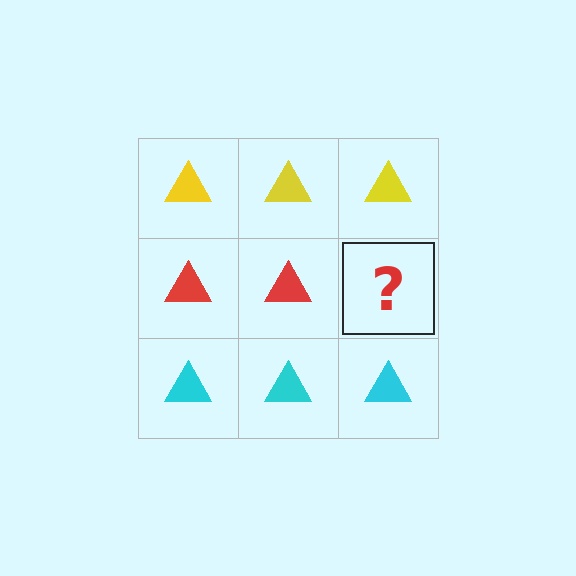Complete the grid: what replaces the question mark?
The question mark should be replaced with a red triangle.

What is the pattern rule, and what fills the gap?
The rule is that each row has a consistent color. The gap should be filled with a red triangle.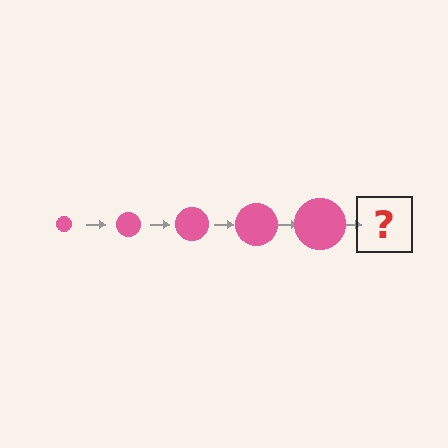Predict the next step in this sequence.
The next step is a pink circle, larger than the previous one.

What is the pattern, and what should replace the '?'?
The pattern is that the circle gets progressively larger each step. The '?' should be a pink circle, larger than the previous one.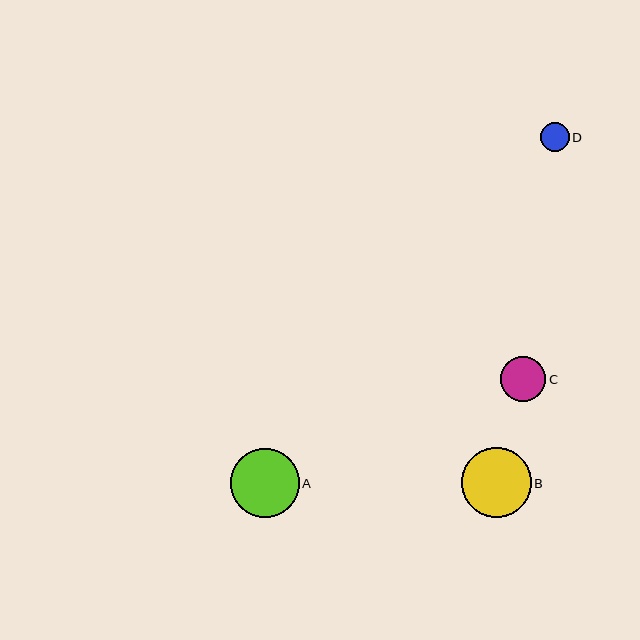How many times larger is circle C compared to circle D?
Circle C is approximately 1.6 times the size of circle D.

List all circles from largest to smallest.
From largest to smallest: B, A, C, D.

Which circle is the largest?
Circle B is the largest with a size of approximately 70 pixels.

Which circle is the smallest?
Circle D is the smallest with a size of approximately 29 pixels.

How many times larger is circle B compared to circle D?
Circle B is approximately 2.4 times the size of circle D.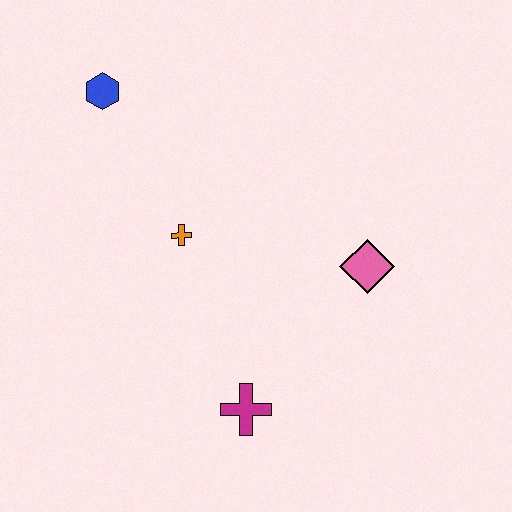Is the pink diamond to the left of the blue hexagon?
No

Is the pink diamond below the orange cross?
Yes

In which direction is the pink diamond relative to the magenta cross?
The pink diamond is above the magenta cross.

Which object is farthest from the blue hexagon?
The magenta cross is farthest from the blue hexagon.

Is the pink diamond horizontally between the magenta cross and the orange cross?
No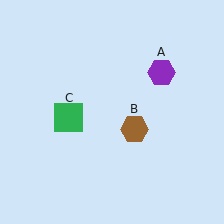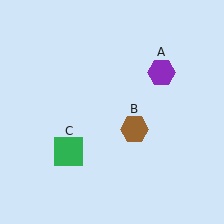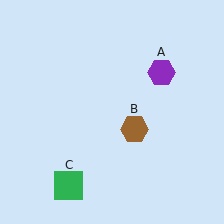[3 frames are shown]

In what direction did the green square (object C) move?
The green square (object C) moved down.